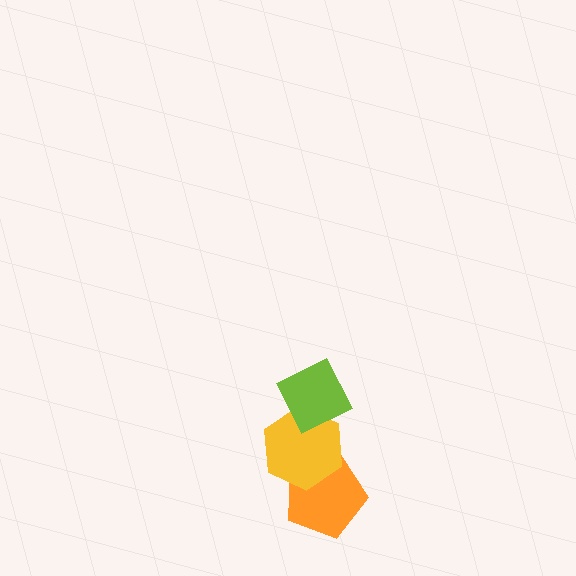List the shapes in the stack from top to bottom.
From top to bottom: the lime diamond, the yellow hexagon, the orange pentagon.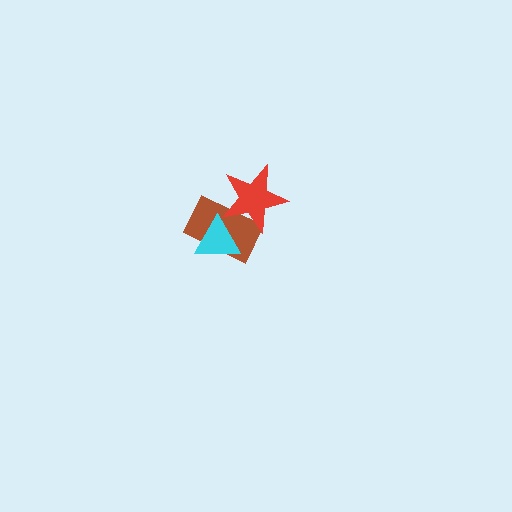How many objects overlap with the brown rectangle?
2 objects overlap with the brown rectangle.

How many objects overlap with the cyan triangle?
2 objects overlap with the cyan triangle.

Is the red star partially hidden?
Yes, it is partially covered by another shape.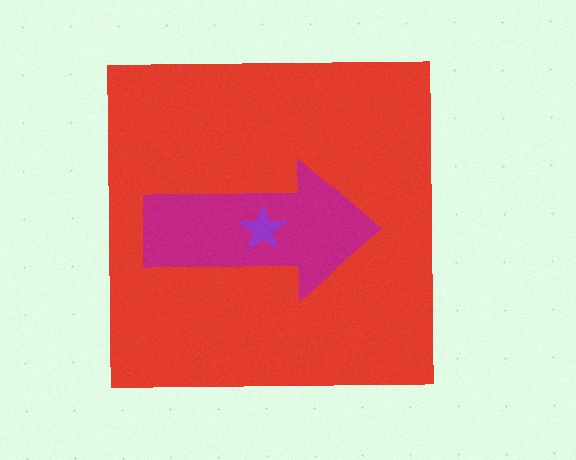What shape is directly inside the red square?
The magenta arrow.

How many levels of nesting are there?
3.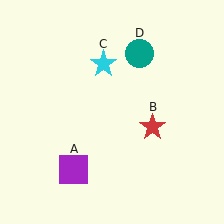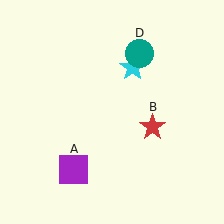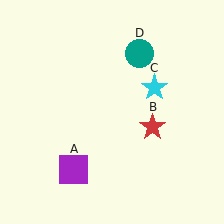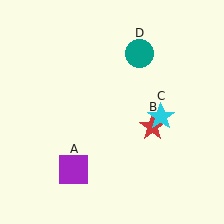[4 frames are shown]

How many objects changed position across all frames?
1 object changed position: cyan star (object C).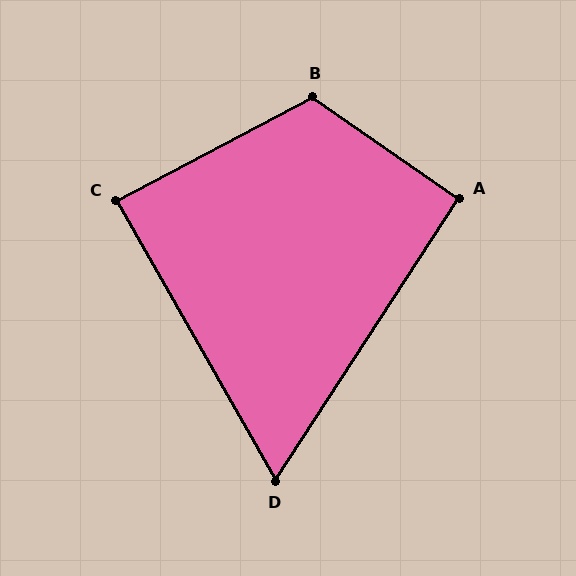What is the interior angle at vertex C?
Approximately 88 degrees (approximately right).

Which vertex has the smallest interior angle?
D, at approximately 63 degrees.